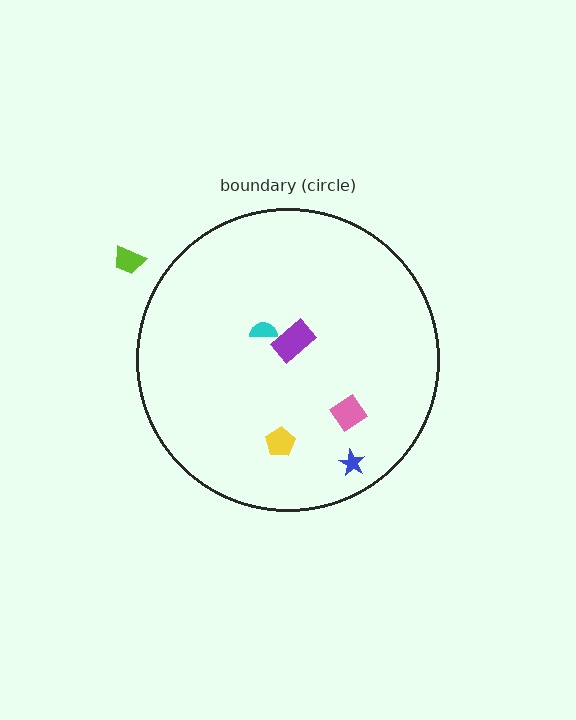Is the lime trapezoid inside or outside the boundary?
Outside.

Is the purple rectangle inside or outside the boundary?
Inside.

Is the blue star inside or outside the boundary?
Inside.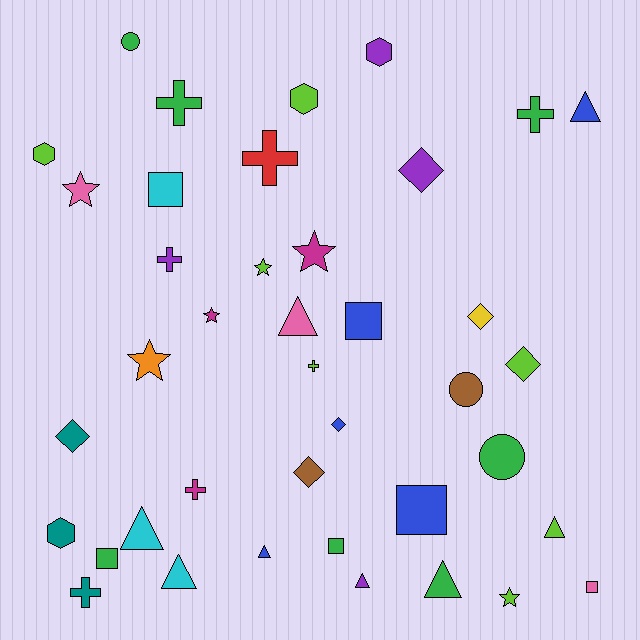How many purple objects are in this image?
There are 4 purple objects.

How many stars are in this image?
There are 6 stars.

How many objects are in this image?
There are 40 objects.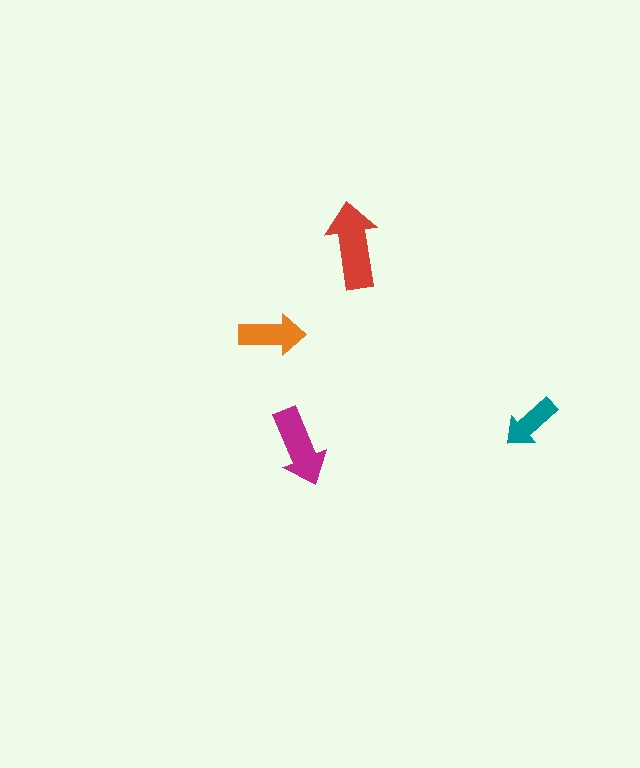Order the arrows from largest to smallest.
the red one, the magenta one, the orange one, the teal one.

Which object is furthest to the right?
The teal arrow is rightmost.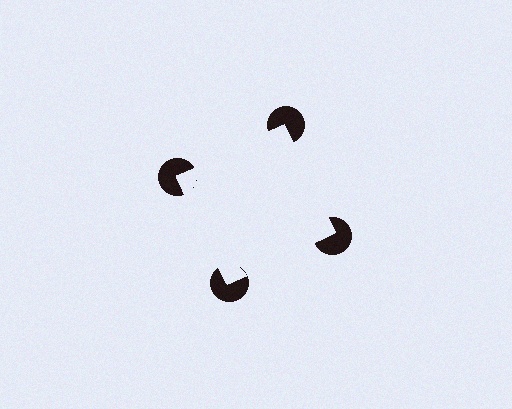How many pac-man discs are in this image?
There are 4 — one at each vertex of the illusory square.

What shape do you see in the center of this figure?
An illusory square — its edges are inferred from the aligned wedge cuts in the pac-man discs, not physically drawn.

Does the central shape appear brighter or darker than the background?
It typically appears slightly brighter than the background, even though no actual brightness change is drawn.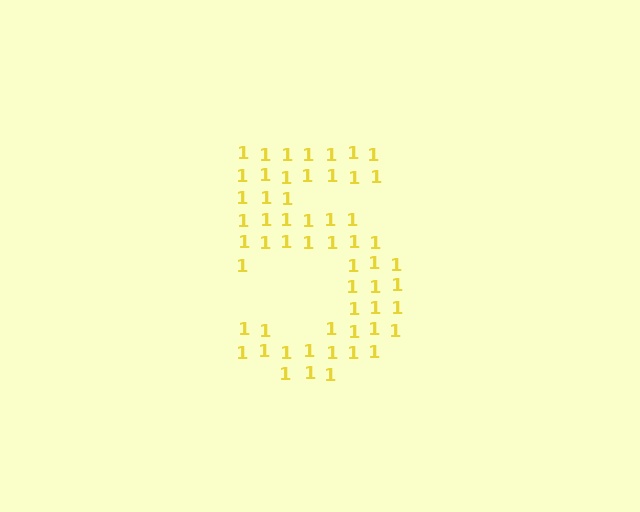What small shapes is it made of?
It is made of small digit 1's.